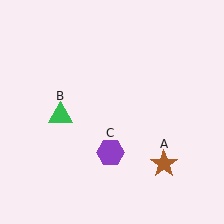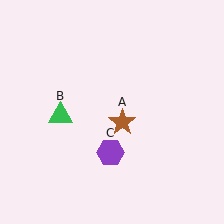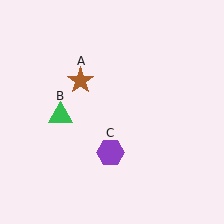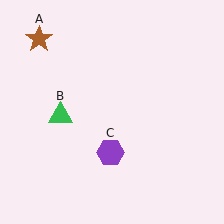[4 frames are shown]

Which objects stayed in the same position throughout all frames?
Green triangle (object B) and purple hexagon (object C) remained stationary.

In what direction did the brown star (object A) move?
The brown star (object A) moved up and to the left.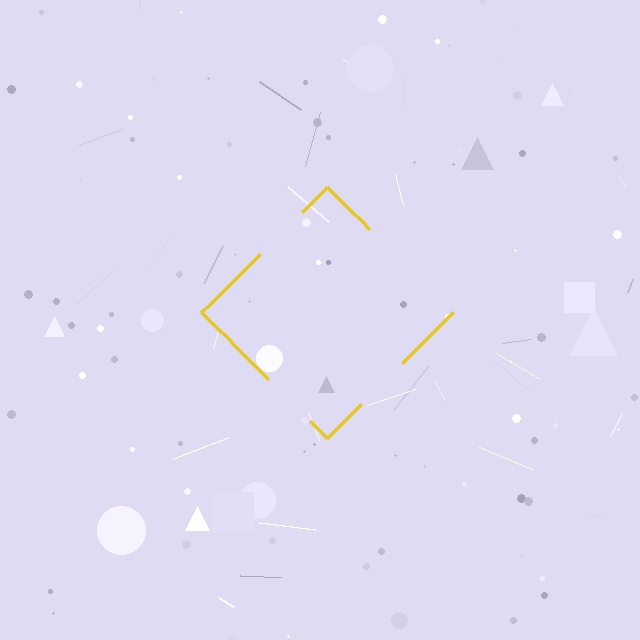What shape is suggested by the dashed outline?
The dashed outline suggests a diamond.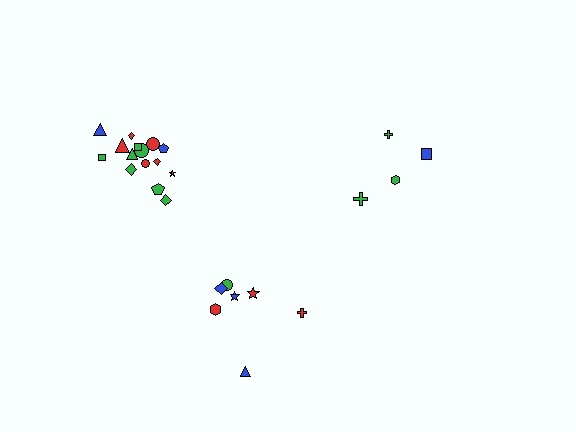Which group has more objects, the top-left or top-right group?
The top-left group.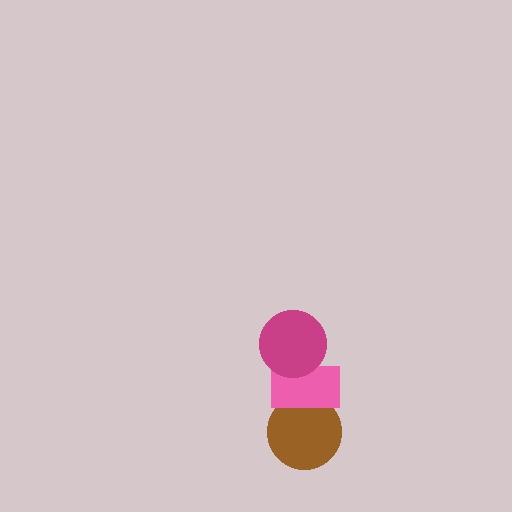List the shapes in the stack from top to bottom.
From top to bottom: the magenta circle, the pink rectangle, the brown circle.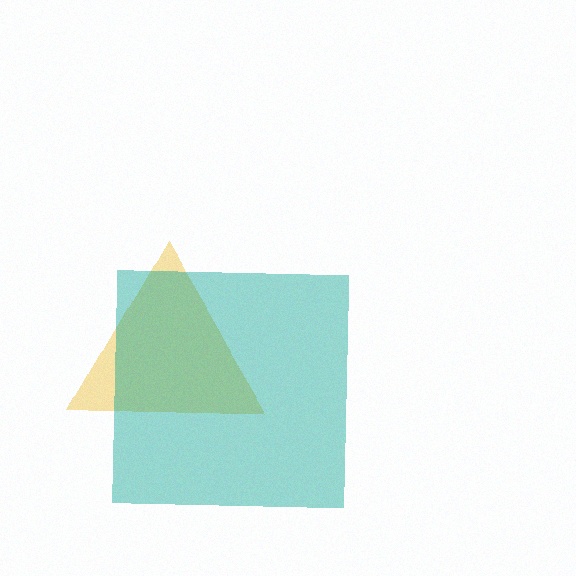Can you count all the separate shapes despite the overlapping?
Yes, there are 2 separate shapes.